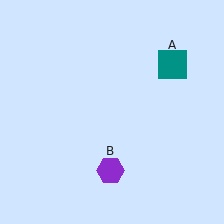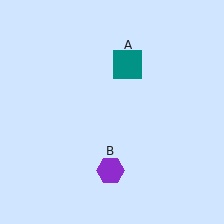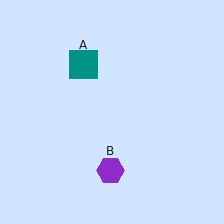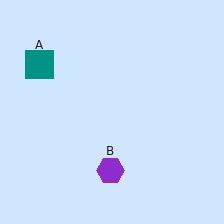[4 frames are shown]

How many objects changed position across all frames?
1 object changed position: teal square (object A).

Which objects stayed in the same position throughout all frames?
Purple hexagon (object B) remained stationary.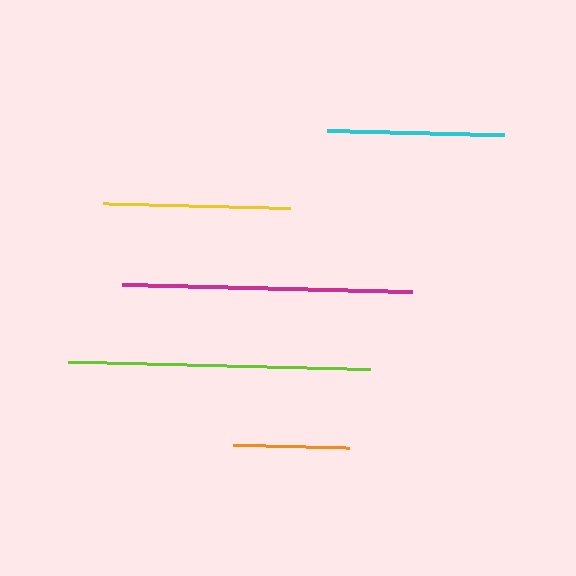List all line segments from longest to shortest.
From longest to shortest: lime, magenta, yellow, cyan, orange.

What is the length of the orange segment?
The orange segment is approximately 115 pixels long.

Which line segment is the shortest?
The orange line is the shortest at approximately 115 pixels.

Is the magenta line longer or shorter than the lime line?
The lime line is longer than the magenta line.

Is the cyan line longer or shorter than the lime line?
The lime line is longer than the cyan line.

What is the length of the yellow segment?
The yellow segment is approximately 187 pixels long.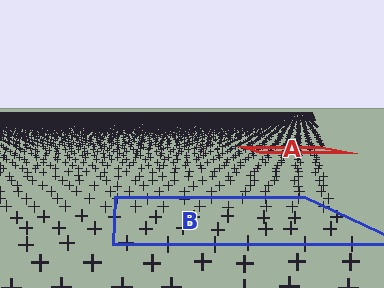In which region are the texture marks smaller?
The texture marks are smaller in region A, because it is farther away.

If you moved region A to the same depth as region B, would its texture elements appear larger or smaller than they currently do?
They would appear larger. At a closer depth, the same texture elements are projected at a bigger on-screen size.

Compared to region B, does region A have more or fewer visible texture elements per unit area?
Region A has more texture elements per unit area — they are packed more densely because it is farther away.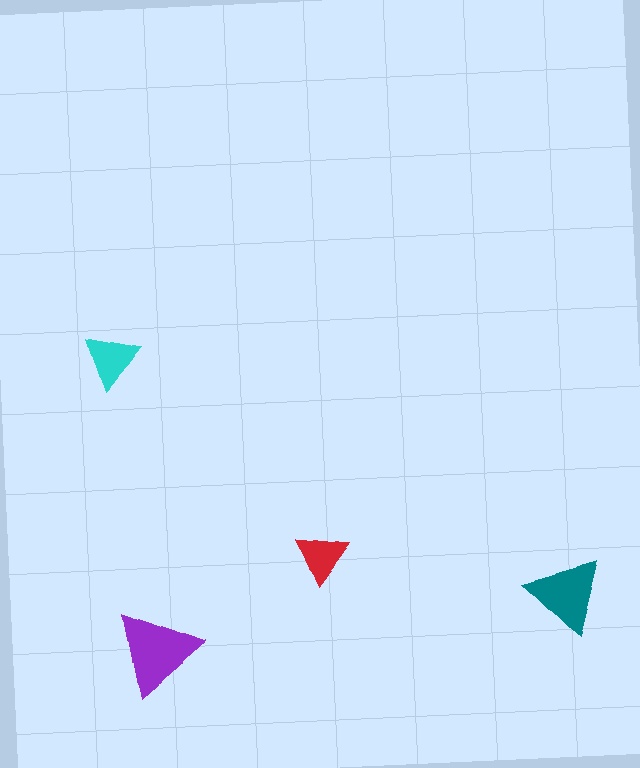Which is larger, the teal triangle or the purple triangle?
The purple one.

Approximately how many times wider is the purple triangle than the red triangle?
About 1.5 times wider.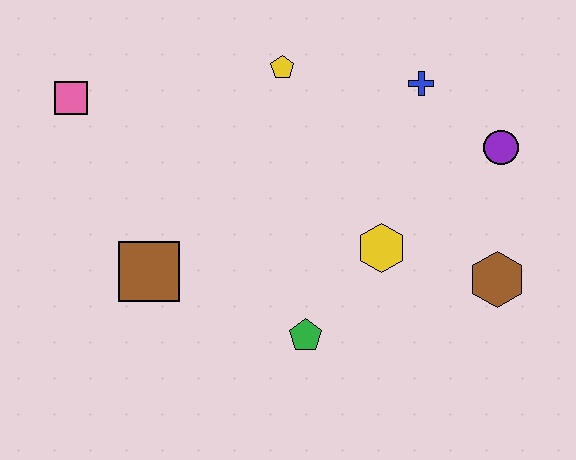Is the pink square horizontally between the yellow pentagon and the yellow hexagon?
No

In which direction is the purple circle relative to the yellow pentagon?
The purple circle is to the right of the yellow pentagon.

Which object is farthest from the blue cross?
The pink square is farthest from the blue cross.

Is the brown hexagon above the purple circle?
No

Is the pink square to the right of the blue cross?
No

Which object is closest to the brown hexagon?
The yellow hexagon is closest to the brown hexagon.